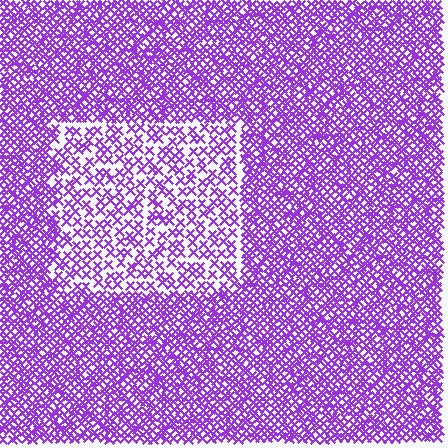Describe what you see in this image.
The image contains small purple elements arranged at two different densities. A rectangle-shaped region is visible where the elements are less densely packed than the surrounding area.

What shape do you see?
I see a rectangle.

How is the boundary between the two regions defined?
The boundary is defined by a change in element density (approximately 2.1x ratio). All elements are the same color, size, and shape.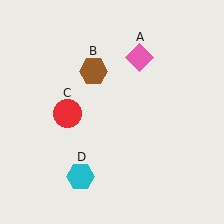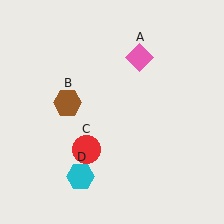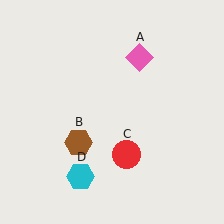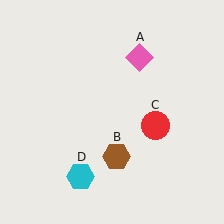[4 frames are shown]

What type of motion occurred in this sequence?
The brown hexagon (object B), red circle (object C) rotated counterclockwise around the center of the scene.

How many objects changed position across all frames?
2 objects changed position: brown hexagon (object B), red circle (object C).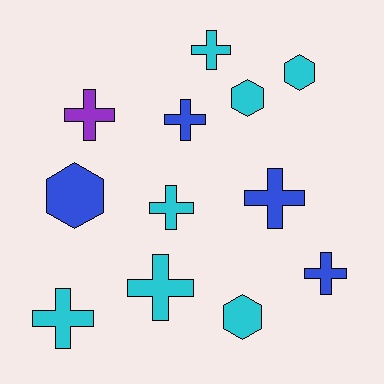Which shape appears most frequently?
Cross, with 8 objects.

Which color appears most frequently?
Cyan, with 7 objects.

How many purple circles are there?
There are no purple circles.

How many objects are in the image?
There are 12 objects.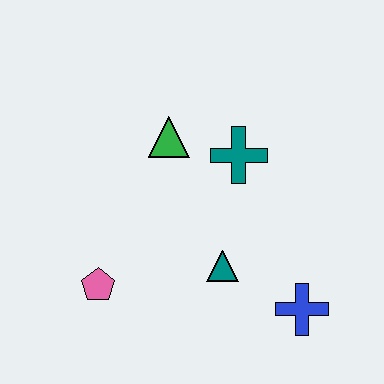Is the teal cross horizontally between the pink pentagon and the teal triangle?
No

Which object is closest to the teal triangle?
The blue cross is closest to the teal triangle.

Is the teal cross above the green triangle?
No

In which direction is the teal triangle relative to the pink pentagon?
The teal triangle is to the right of the pink pentagon.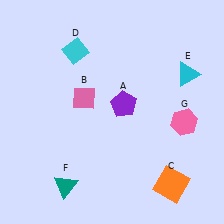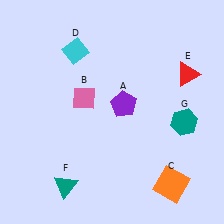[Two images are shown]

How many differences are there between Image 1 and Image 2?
There are 2 differences between the two images.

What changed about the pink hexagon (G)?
In Image 1, G is pink. In Image 2, it changed to teal.